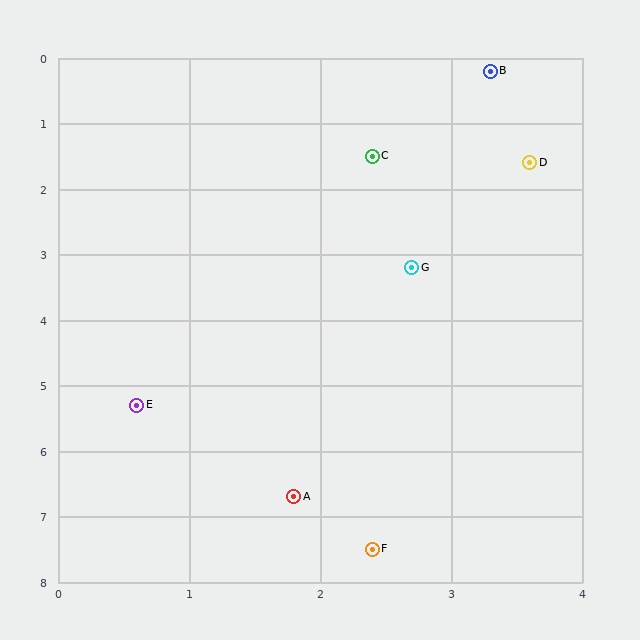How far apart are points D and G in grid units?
Points D and G are about 1.8 grid units apart.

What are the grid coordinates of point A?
Point A is at approximately (1.8, 6.7).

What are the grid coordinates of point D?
Point D is at approximately (3.6, 1.6).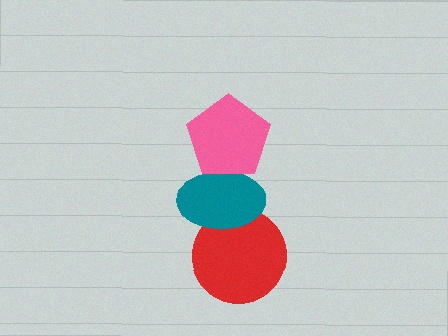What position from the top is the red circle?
The red circle is 3rd from the top.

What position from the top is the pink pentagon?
The pink pentagon is 1st from the top.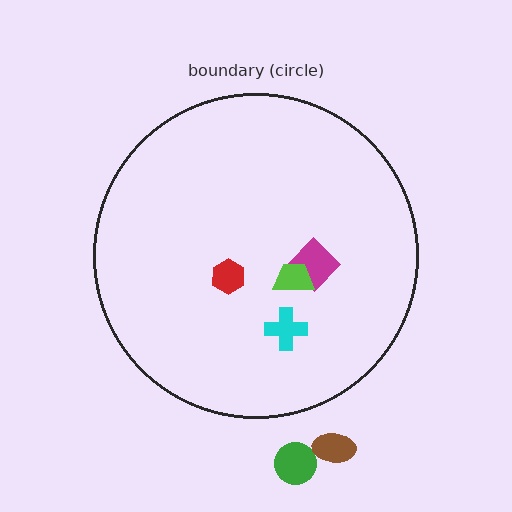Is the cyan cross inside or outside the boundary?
Inside.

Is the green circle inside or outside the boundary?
Outside.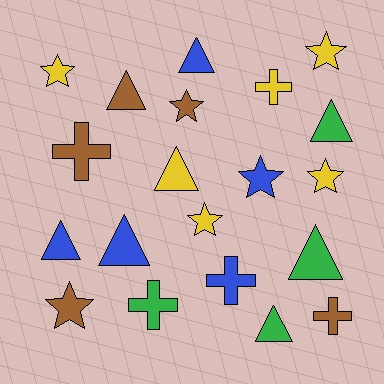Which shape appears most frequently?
Triangle, with 8 objects.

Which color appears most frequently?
Yellow, with 6 objects.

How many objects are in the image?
There are 20 objects.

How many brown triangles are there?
There is 1 brown triangle.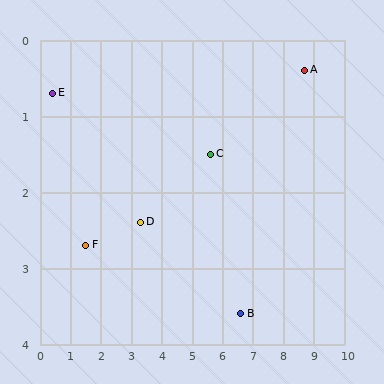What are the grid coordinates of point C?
Point C is at approximately (5.6, 1.5).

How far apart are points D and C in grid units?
Points D and C are about 2.5 grid units apart.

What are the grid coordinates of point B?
Point B is at approximately (6.6, 3.6).